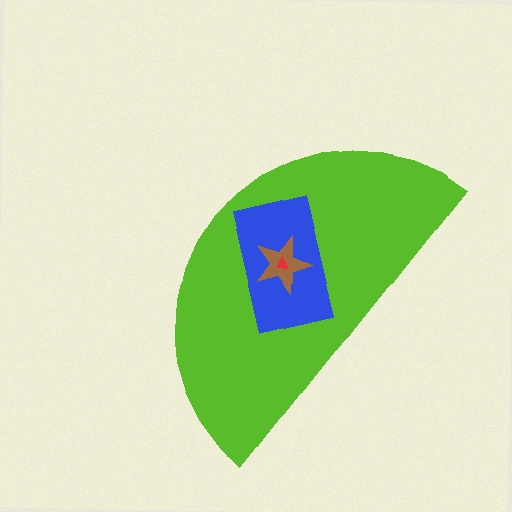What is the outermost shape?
The lime semicircle.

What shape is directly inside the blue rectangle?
The brown star.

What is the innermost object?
The red triangle.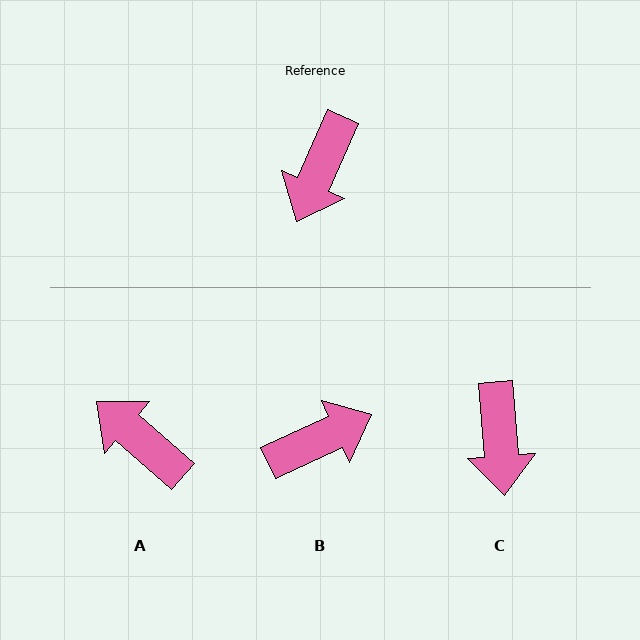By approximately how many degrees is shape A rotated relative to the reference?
Approximately 107 degrees clockwise.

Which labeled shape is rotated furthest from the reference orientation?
B, about 139 degrees away.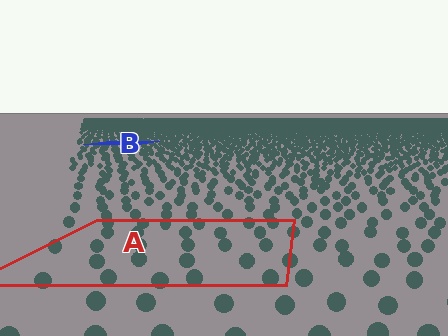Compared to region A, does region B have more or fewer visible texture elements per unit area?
Region B has more texture elements per unit area — they are packed more densely because it is farther away.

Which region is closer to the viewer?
Region A is closer. The texture elements there are larger and more spread out.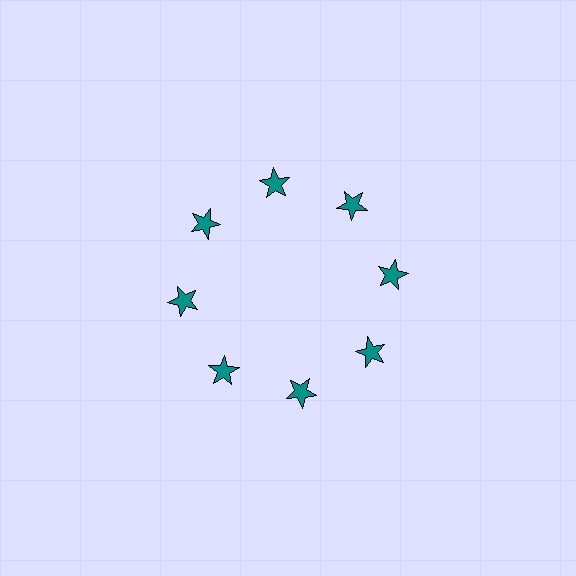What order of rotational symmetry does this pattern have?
This pattern has 8-fold rotational symmetry.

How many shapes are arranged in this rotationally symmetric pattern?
There are 8 shapes, arranged in 8 groups of 1.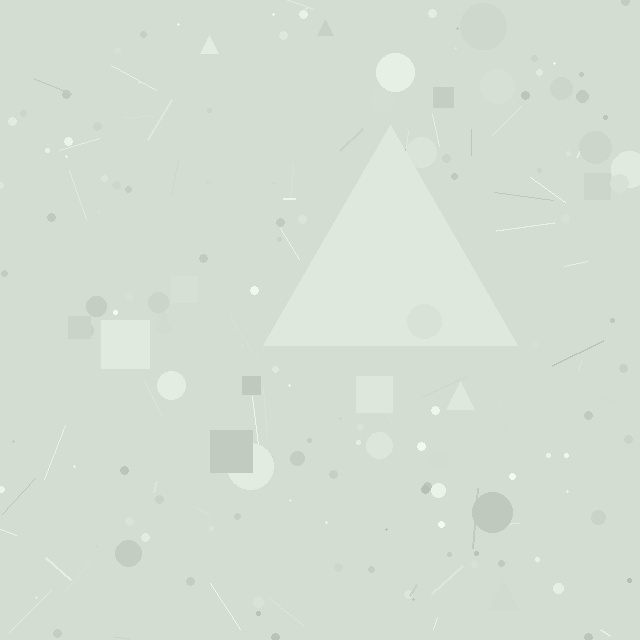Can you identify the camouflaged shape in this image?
The camouflaged shape is a triangle.